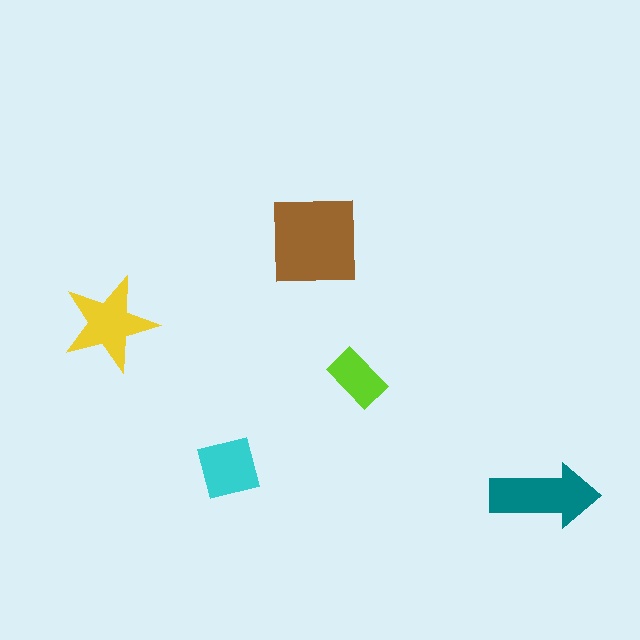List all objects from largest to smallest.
The brown square, the teal arrow, the yellow star, the cyan square, the lime rectangle.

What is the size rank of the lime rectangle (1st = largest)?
5th.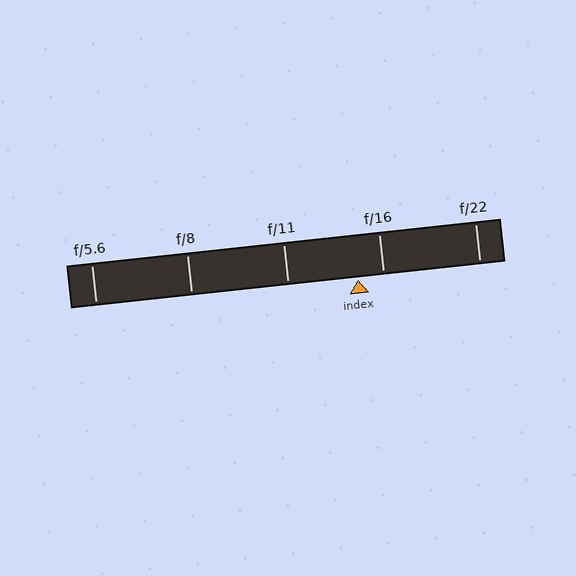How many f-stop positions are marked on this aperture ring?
There are 5 f-stop positions marked.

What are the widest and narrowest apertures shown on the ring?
The widest aperture shown is f/5.6 and the narrowest is f/22.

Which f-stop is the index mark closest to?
The index mark is closest to f/16.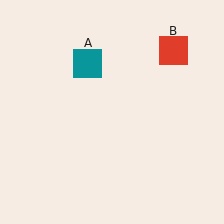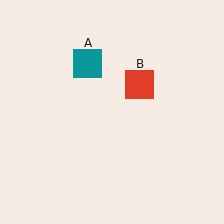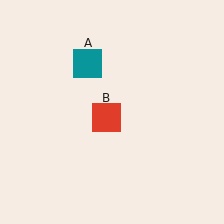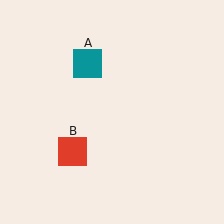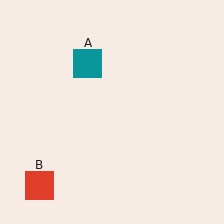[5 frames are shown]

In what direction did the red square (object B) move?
The red square (object B) moved down and to the left.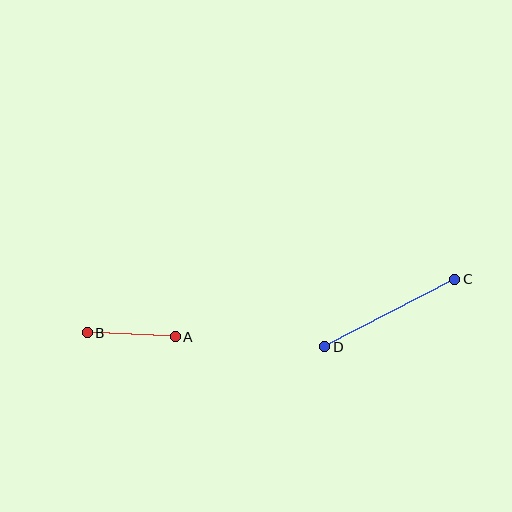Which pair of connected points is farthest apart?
Points C and D are farthest apart.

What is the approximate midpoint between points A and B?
The midpoint is at approximately (131, 335) pixels.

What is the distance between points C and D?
The distance is approximately 146 pixels.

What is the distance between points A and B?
The distance is approximately 88 pixels.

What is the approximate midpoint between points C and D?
The midpoint is at approximately (390, 313) pixels.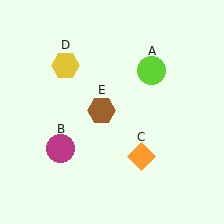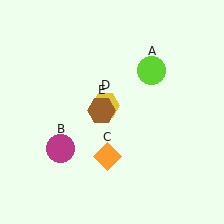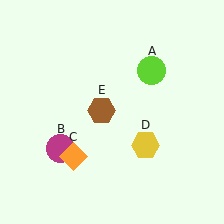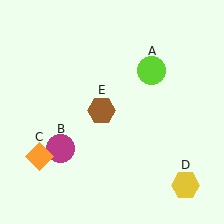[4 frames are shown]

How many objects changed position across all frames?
2 objects changed position: orange diamond (object C), yellow hexagon (object D).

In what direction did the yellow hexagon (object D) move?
The yellow hexagon (object D) moved down and to the right.